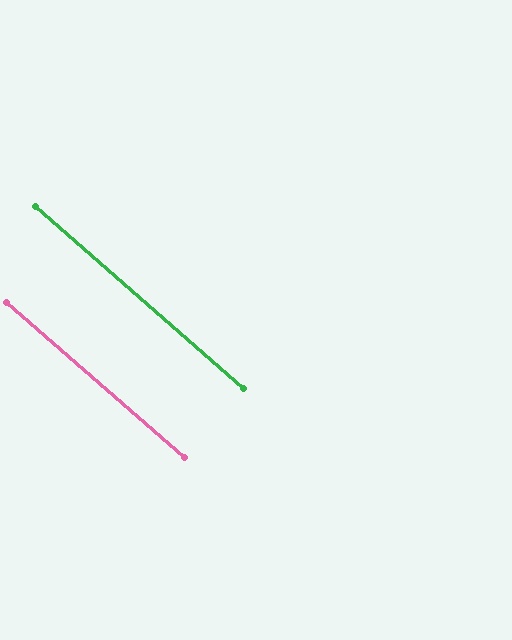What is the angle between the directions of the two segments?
Approximately 0 degrees.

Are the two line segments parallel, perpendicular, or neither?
Parallel — their directions differ by only 0.1°.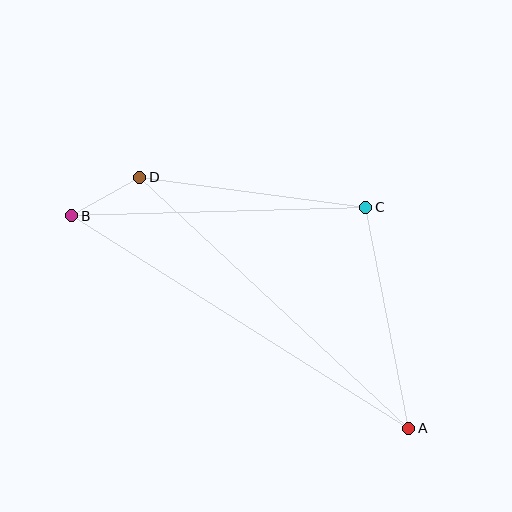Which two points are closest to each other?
Points B and D are closest to each other.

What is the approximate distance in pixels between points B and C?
The distance between B and C is approximately 294 pixels.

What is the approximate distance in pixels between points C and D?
The distance between C and D is approximately 228 pixels.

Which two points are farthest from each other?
Points A and B are farthest from each other.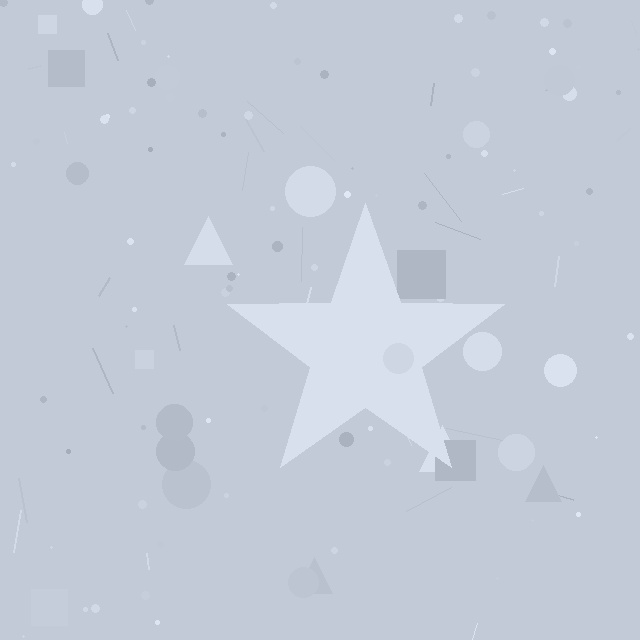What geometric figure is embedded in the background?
A star is embedded in the background.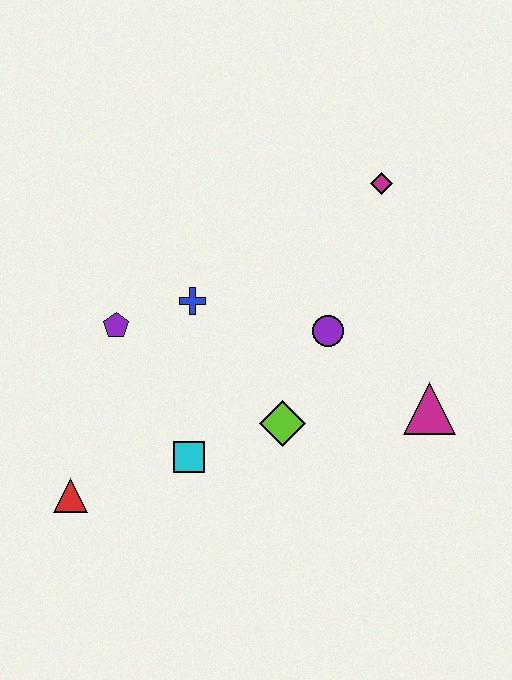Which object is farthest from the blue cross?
The magenta triangle is farthest from the blue cross.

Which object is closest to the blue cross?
The purple pentagon is closest to the blue cross.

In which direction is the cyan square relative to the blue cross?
The cyan square is below the blue cross.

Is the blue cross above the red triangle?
Yes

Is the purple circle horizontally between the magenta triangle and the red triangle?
Yes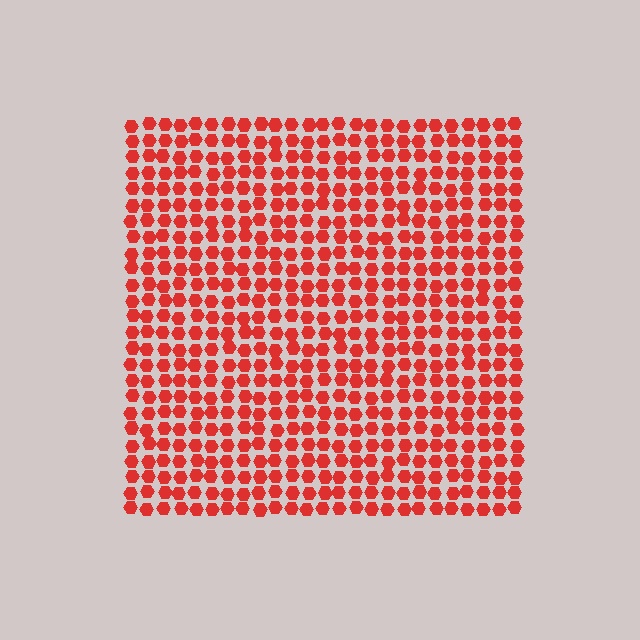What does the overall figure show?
The overall figure shows a square.